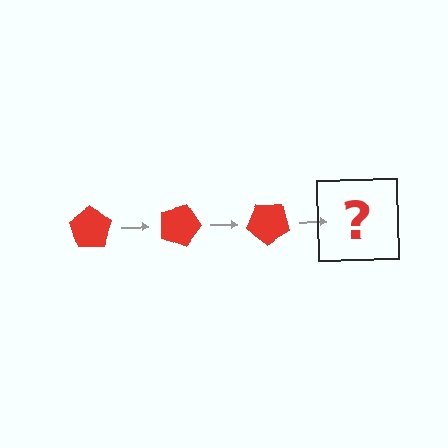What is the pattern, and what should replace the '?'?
The pattern is that the pentagon rotates 20 degrees each step. The '?' should be a red pentagon rotated 60 degrees.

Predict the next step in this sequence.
The next step is a red pentagon rotated 60 degrees.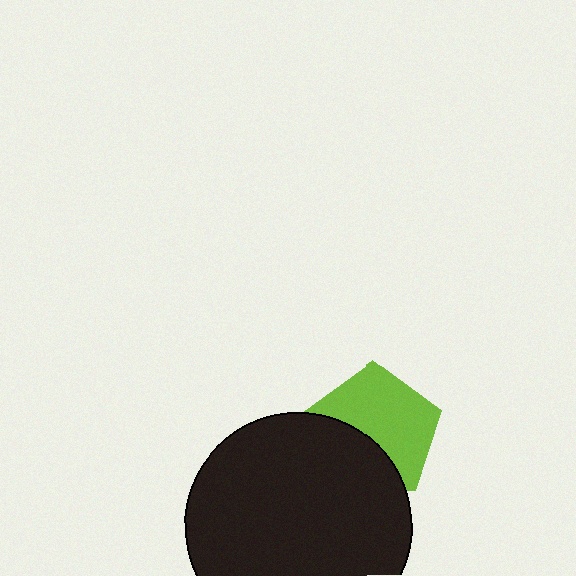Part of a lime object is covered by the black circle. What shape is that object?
It is a pentagon.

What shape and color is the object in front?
The object in front is a black circle.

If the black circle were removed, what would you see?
You would see the complete lime pentagon.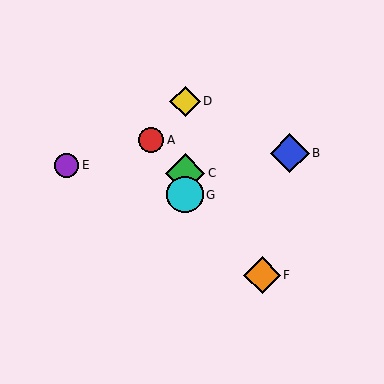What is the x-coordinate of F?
Object F is at x≈262.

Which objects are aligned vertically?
Objects C, D, G are aligned vertically.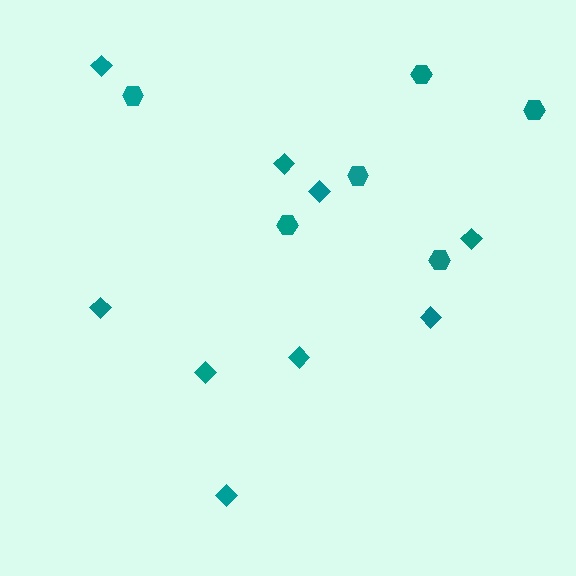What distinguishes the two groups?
There are 2 groups: one group of hexagons (6) and one group of diamonds (9).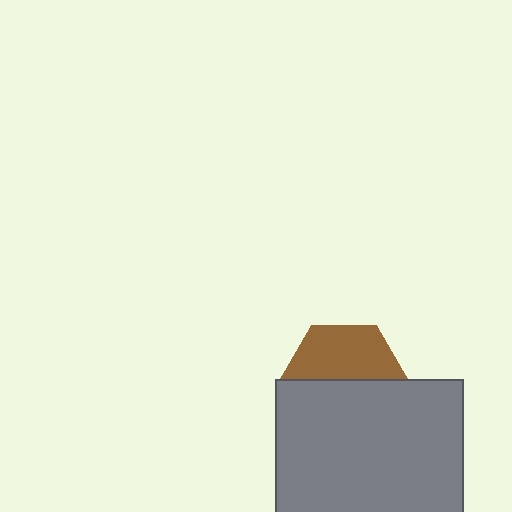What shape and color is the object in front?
The object in front is a gray square.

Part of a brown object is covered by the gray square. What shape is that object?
It is a hexagon.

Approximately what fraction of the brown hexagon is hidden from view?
Roughly 53% of the brown hexagon is hidden behind the gray square.